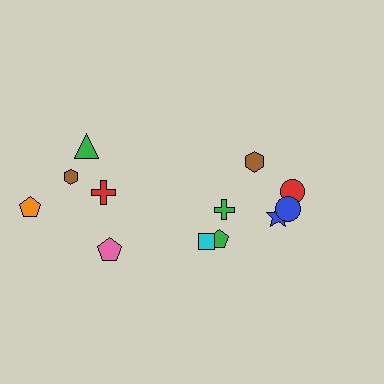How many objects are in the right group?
There are 7 objects.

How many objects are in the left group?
There are 5 objects.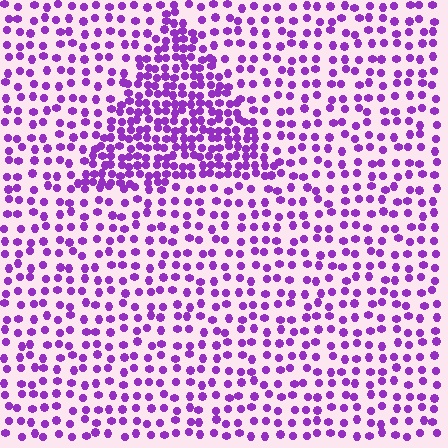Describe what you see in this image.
The image contains small purple elements arranged at two different densities. A triangle-shaped region is visible where the elements are more densely packed than the surrounding area.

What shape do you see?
I see a triangle.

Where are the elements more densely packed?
The elements are more densely packed inside the triangle boundary.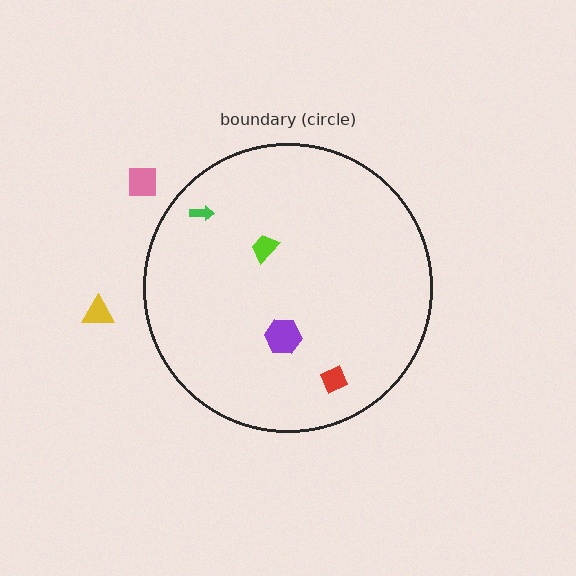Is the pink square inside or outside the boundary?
Outside.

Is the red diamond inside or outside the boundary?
Inside.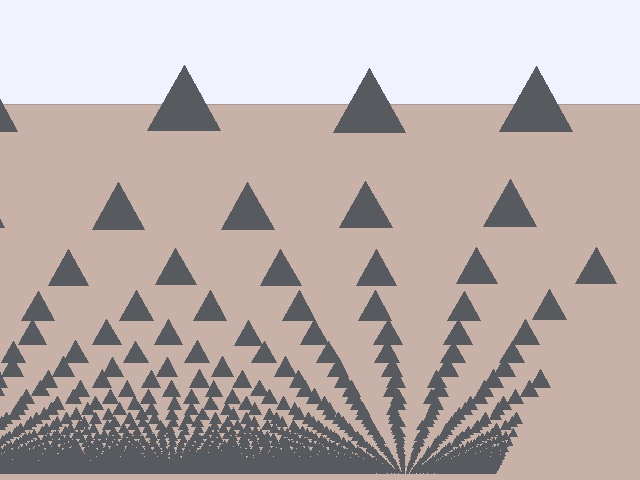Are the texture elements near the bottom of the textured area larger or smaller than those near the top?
Smaller. The gradient is inverted — elements near the bottom are smaller and denser.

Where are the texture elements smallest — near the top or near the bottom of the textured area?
Near the bottom.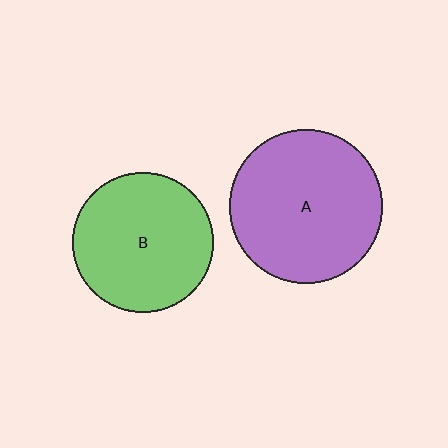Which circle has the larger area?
Circle A (purple).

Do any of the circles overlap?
No, none of the circles overlap.